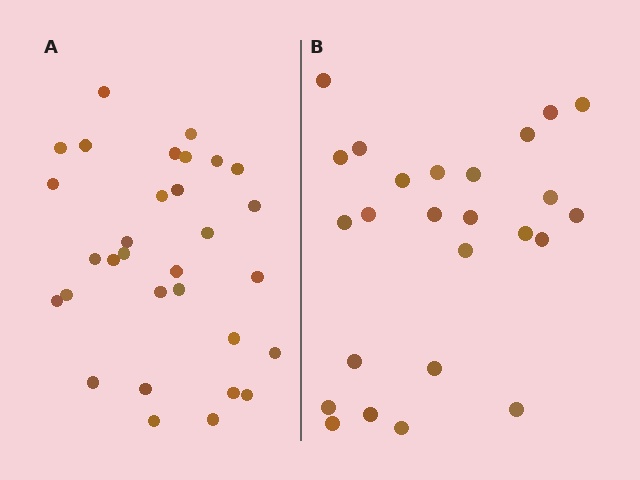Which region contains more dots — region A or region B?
Region A (the left region) has more dots.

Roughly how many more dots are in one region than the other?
Region A has about 6 more dots than region B.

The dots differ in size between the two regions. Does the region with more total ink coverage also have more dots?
No. Region B has more total ink coverage because its dots are larger, but region A actually contains more individual dots. Total area can be misleading — the number of items is what matters here.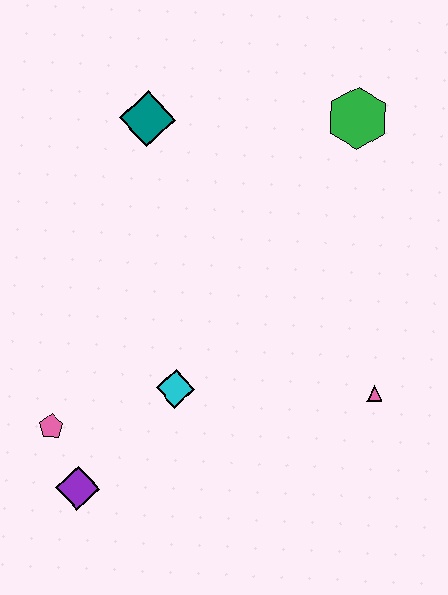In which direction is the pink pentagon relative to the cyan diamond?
The pink pentagon is to the left of the cyan diamond.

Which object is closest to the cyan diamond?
The pink pentagon is closest to the cyan diamond.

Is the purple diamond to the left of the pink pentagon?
No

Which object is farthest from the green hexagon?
The purple diamond is farthest from the green hexagon.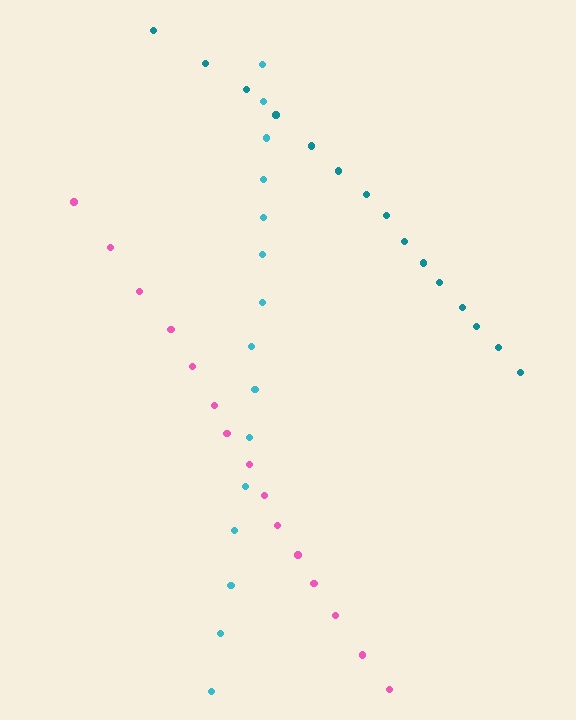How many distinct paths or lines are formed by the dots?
There are 3 distinct paths.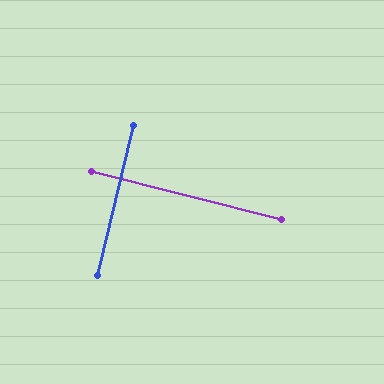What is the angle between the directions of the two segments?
Approximately 89 degrees.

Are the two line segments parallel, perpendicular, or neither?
Perpendicular — they meet at approximately 89°.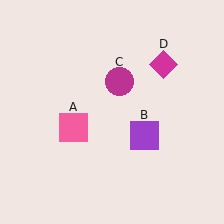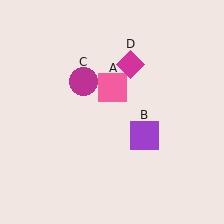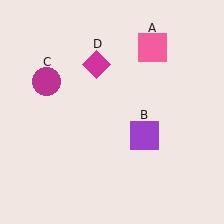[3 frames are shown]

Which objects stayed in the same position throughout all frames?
Purple square (object B) remained stationary.